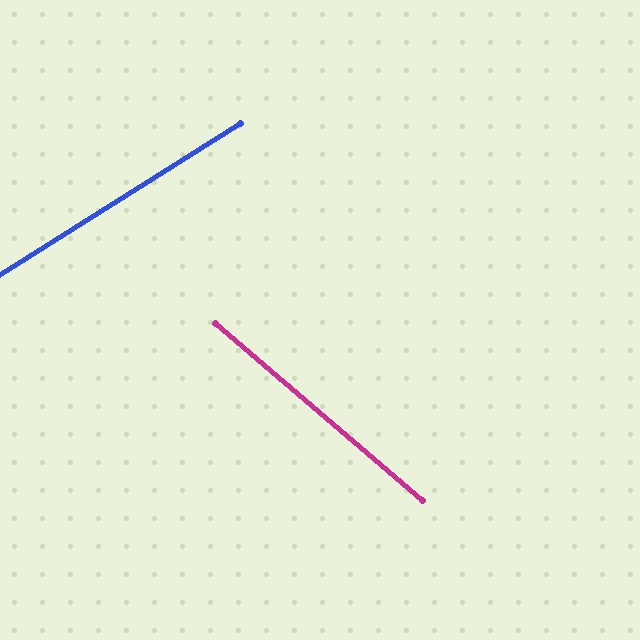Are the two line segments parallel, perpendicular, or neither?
Neither parallel nor perpendicular — they differ by about 73°.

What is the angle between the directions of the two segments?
Approximately 73 degrees.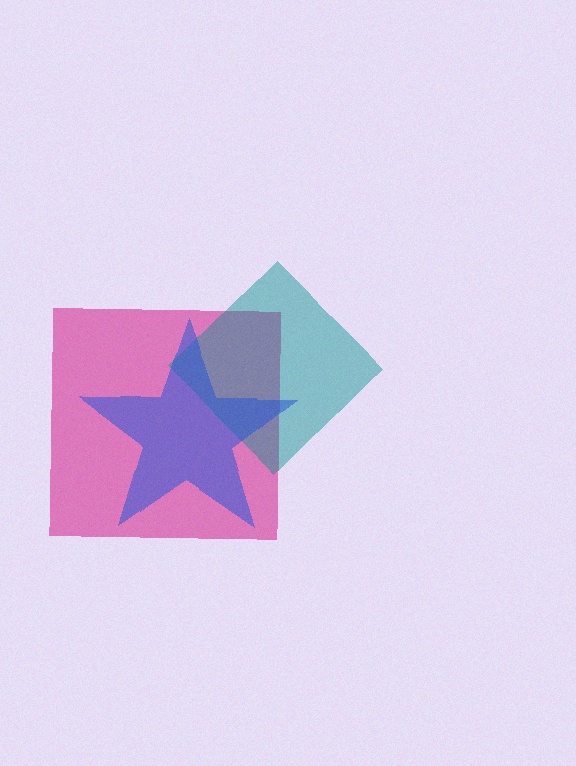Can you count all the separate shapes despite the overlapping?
Yes, there are 3 separate shapes.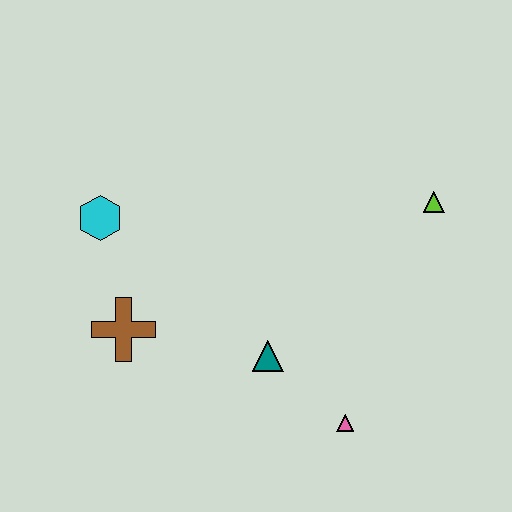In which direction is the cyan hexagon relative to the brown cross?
The cyan hexagon is above the brown cross.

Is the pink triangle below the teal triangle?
Yes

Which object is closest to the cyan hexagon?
The brown cross is closest to the cyan hexagon.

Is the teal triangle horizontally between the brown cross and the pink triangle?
Yes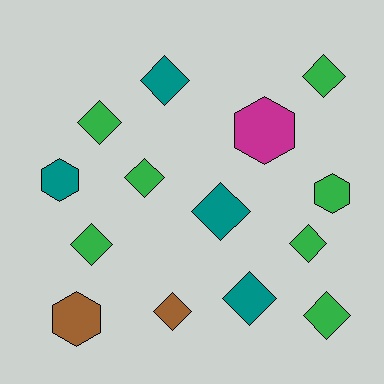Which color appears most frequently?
Green, with 7 objects.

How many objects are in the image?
There are 14 objects.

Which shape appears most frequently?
Diamond, with 10 objects.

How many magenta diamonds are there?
There are no magenta diamonds.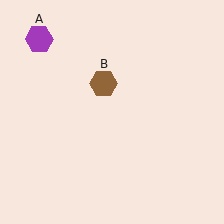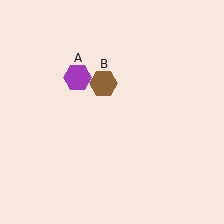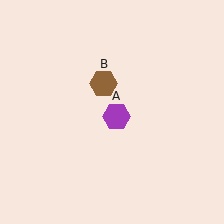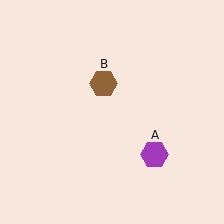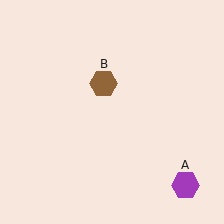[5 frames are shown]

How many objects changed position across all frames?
1 object changed position: purple hexagon (object A).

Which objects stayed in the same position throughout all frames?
Brown hexagon (object B) remained stationary.